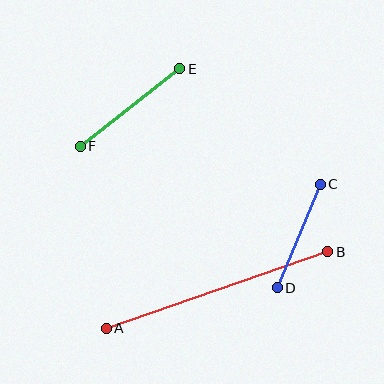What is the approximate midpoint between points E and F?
The midpoint is at approximately (130, 108) pixels.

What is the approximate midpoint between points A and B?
The midpoint is at approximately (217, 290) pixels.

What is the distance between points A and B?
The distance is approximately 234 pixels.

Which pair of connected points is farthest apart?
Points A and B are farthest apart.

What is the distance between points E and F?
The distance is approximately 126 pixels.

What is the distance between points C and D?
The distance is approximately 112 pixels.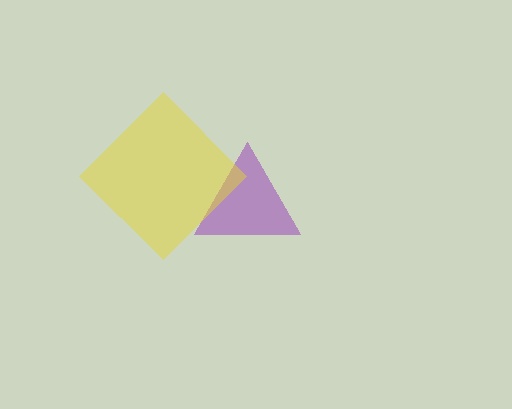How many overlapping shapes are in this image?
There are 2 overlapping shapes in the image.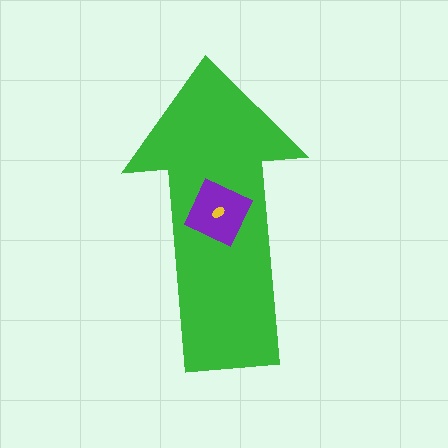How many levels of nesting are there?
3.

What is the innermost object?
The yellow ellipse.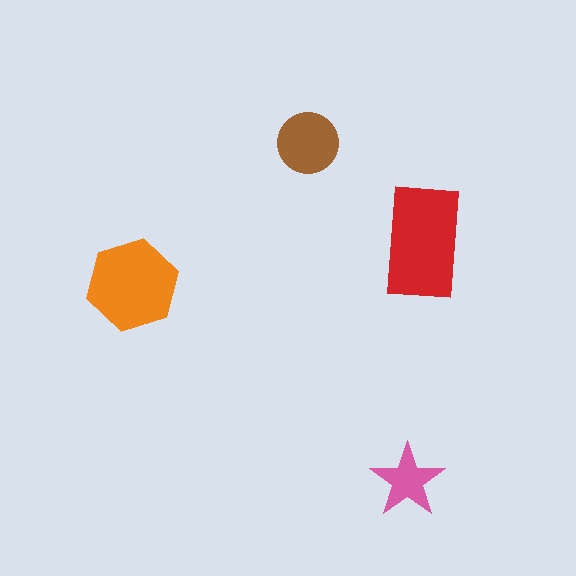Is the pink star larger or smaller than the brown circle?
Smaller.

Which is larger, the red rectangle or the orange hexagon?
The red rectangle.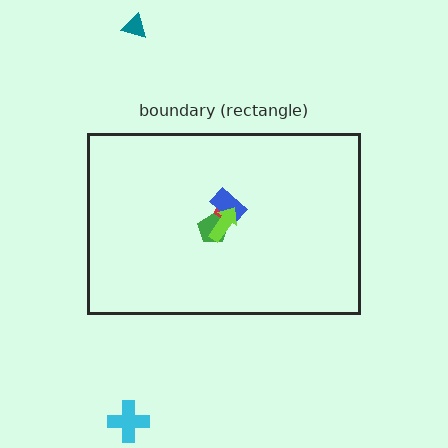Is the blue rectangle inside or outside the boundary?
Inside.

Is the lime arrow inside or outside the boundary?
Inside.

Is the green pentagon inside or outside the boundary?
Inside.